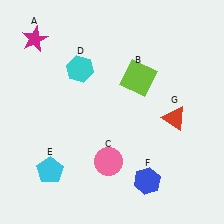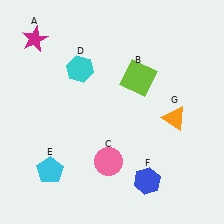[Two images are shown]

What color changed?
The triangle (G) changed from red in Image 1 to orange in Image 2.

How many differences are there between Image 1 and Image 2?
There is 1 difference between the two images.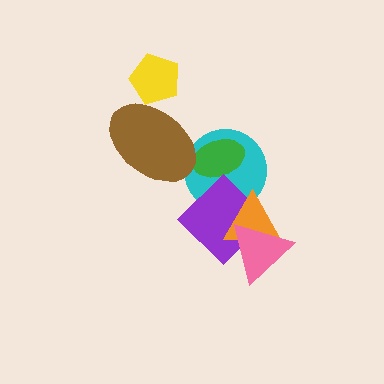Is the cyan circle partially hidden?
Yes, it is partially covered by another shape.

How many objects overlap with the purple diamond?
4 objects overlap with the purple diamond.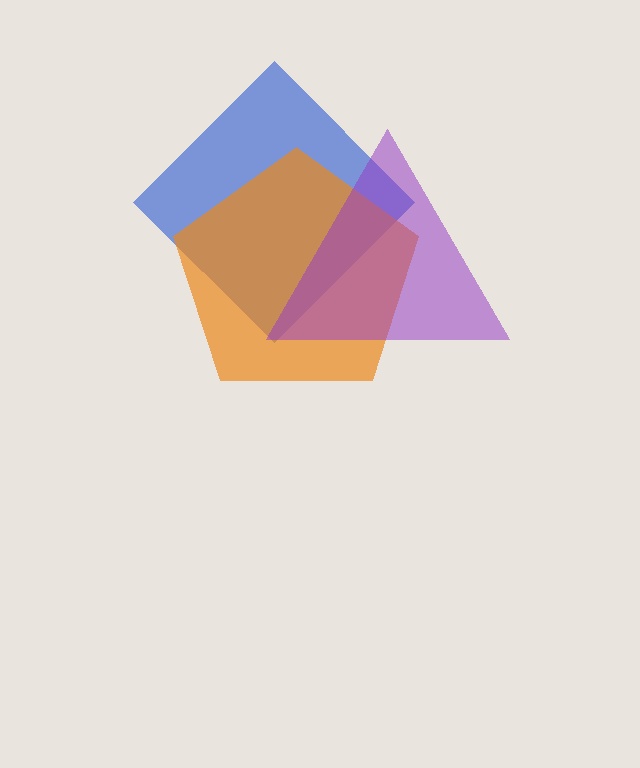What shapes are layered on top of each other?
The layered shapes are: a blue diamond, an orange pentagon, a purple triangle.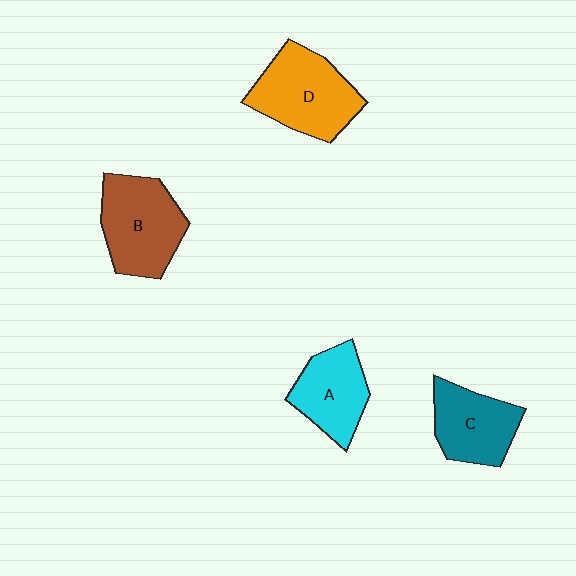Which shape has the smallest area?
Shape A (cyan).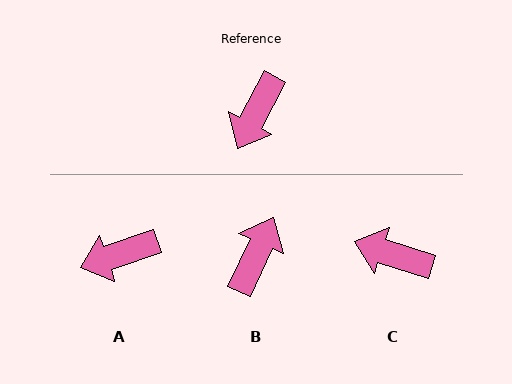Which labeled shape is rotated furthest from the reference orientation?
B, about 177 degrees away.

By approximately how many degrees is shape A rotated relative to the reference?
Approximately 44 degrees clockwise.